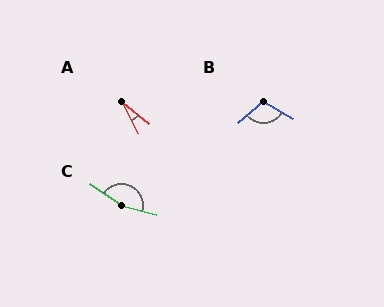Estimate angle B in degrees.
Approximately 110 degrees.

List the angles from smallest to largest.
A (24°), B (110°), C (160°).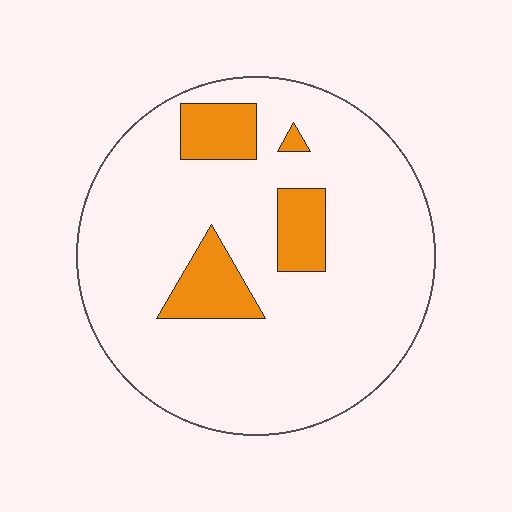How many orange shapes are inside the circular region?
4.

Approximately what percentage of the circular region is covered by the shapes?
Approximately 15%.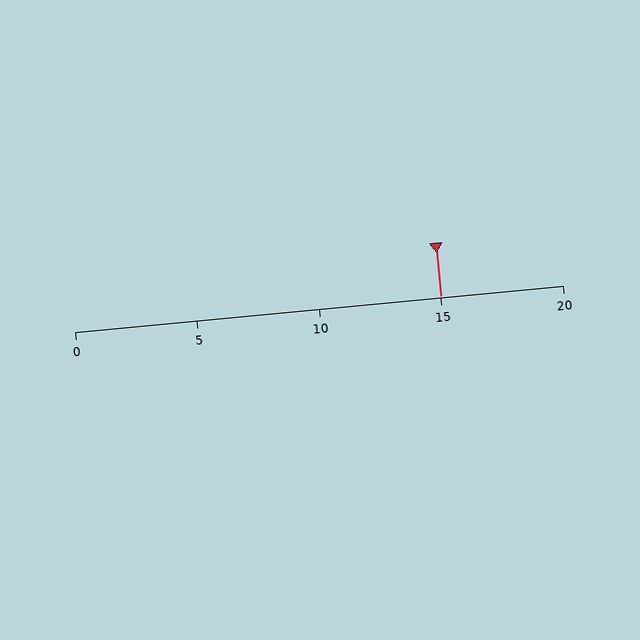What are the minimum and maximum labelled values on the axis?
The axis runs from 0 to 20.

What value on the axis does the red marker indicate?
The marker indicates approximately 15.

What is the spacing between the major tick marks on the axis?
The major ticks are spaced 5 apart.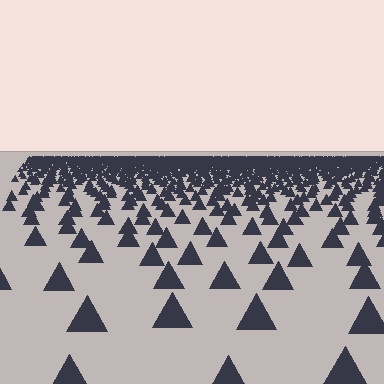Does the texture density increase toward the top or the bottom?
Density increases toward the top.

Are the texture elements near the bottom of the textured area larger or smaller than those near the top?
Larger. Near the bottom, elements are closer to the viewer and appear at a bigger on-screen size.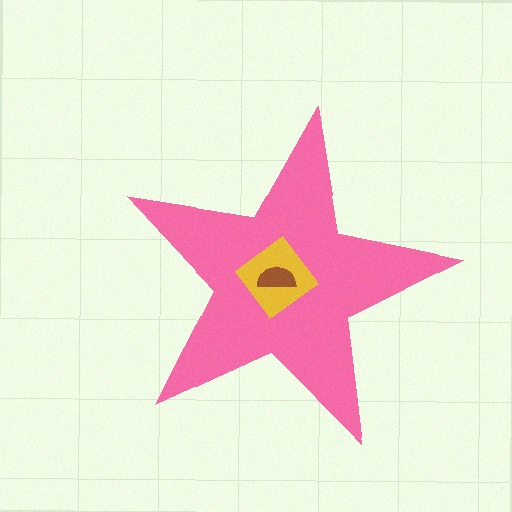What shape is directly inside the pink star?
The yellow diamond.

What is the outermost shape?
The pink star.